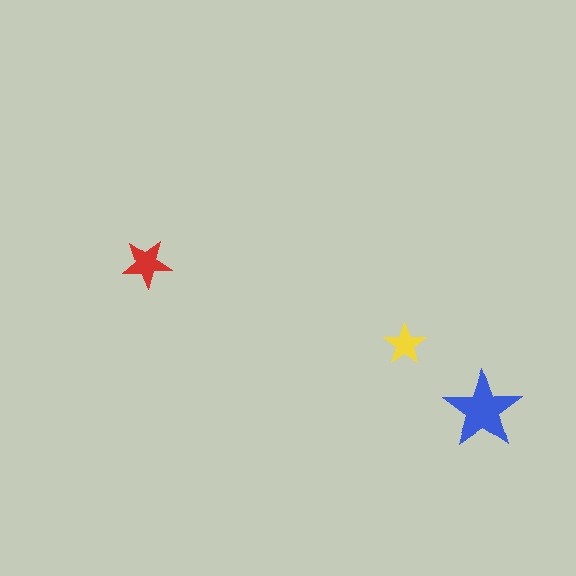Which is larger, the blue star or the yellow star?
The blue one.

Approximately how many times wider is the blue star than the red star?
About 1.5 times wider.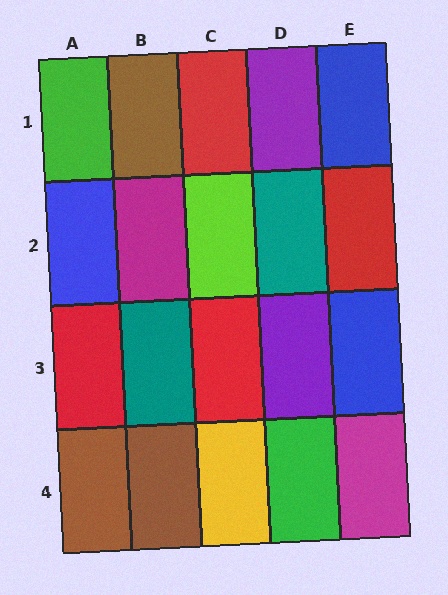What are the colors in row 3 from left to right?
Red, teal, red, purple, blue.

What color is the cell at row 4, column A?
Brown.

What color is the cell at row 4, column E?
Magenta.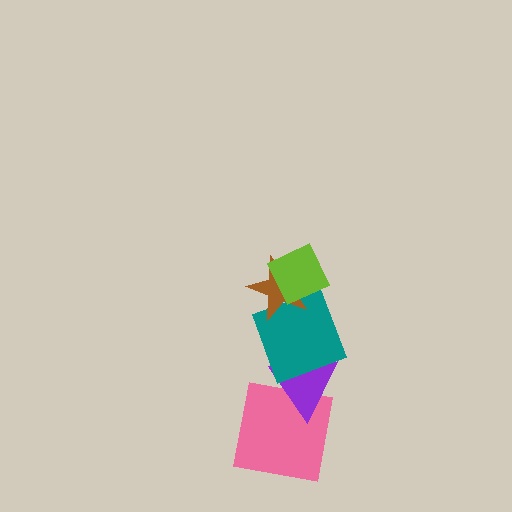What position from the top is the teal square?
The teal square is 3rd from the top.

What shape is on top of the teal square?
The brown star is on top of the teal square.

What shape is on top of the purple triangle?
The teal square is on top of the purple triangle.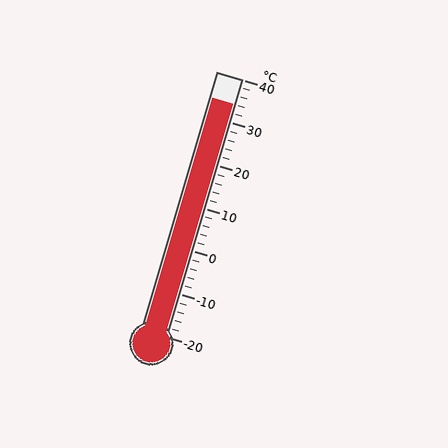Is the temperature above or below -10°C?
The temperature is above -10°C.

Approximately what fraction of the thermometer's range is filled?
The thermometer is filled to approximately 90% of its range.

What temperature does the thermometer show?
The thermometer shows approximately 34°C.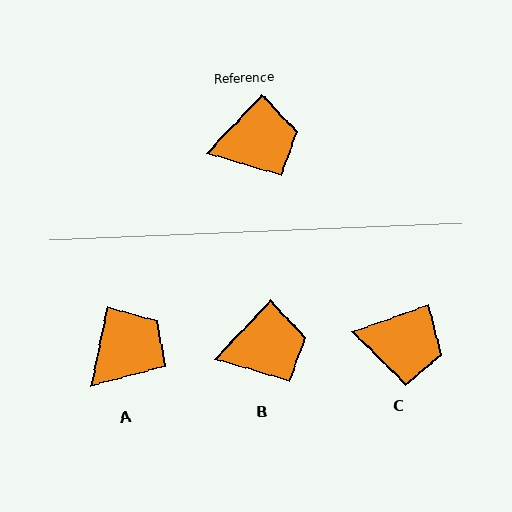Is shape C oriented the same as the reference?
No, it is off by about 28 degrees.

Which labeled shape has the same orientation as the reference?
B.